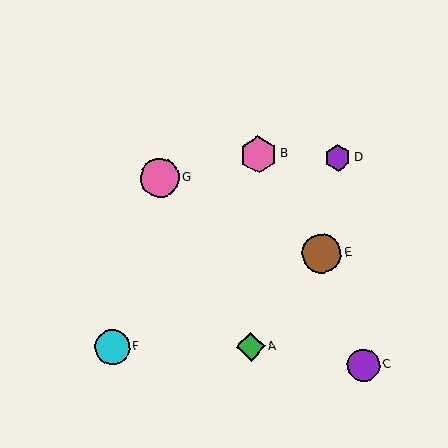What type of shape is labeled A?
Shape A is a green diamond.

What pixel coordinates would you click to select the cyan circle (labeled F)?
Click at (112, 348) to select the cyan circle F.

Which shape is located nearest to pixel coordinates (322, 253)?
The brown circle (labeled E) at (322, 254) is nearest to that location.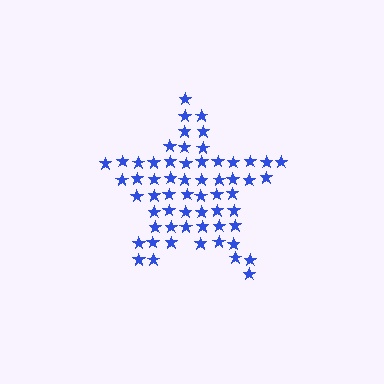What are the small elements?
The small elements are stars.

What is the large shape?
The large shape is a star.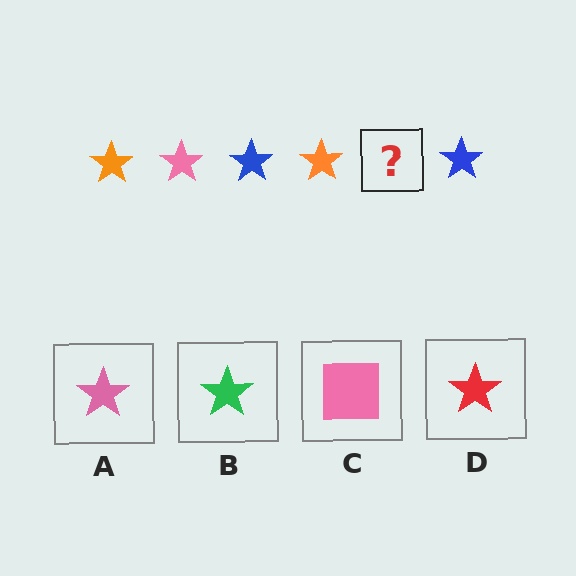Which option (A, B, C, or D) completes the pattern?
A.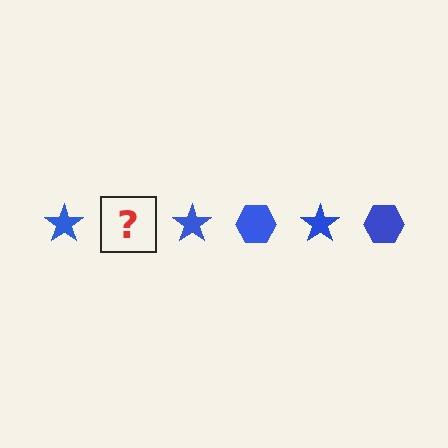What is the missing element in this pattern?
The missing element is a blue hexagon.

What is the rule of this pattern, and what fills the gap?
The rule is that the pattern cycles through star, hexagon shapes in blue. The gap should be filled with a blue hexagon.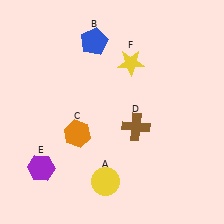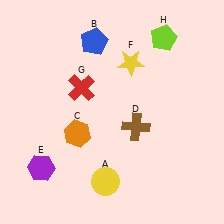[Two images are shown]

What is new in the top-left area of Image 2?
A red cross (G) was added in the top-left area of Image 2.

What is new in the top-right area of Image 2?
A lime pentagon (H) was added in the top-right area of Image 2.